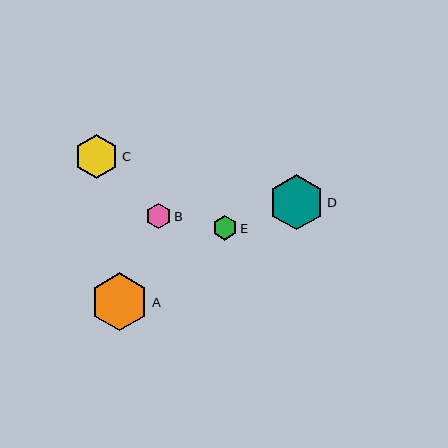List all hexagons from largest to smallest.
From largest to smallest: A, D, C, B, E.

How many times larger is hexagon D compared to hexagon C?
Hexagon D is approximately 1.3 times the size of hexagon C.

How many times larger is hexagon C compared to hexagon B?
Hexagon C is approximately 1.7 times the size of hexagon B.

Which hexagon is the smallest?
Hexagon E is the smallest with a size of approximately 25 pixels.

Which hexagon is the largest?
Hexagon A is the largest with a size of approximately 58 pixels.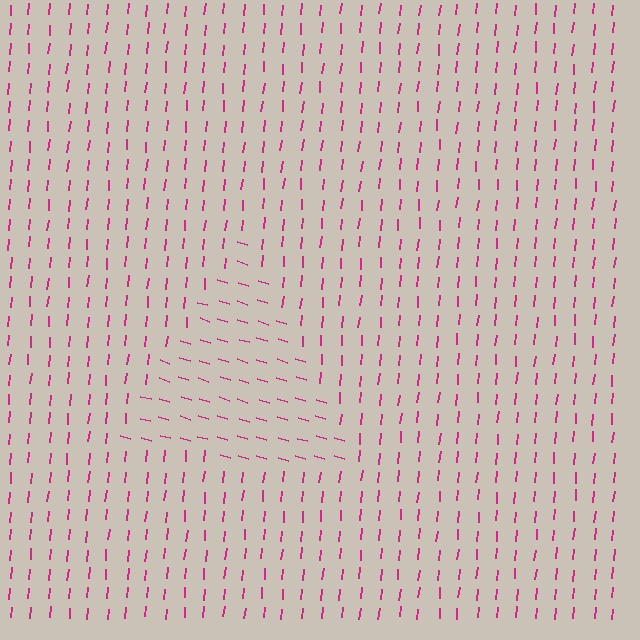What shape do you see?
I see a triangle.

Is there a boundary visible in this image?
Yes, there is a texture boundary formed by a change in line orientation.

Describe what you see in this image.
The image is filled with small magenta line segments. A triangle region in the image has lines oriented differently from the surrounding lines, creating a visible texture boundary.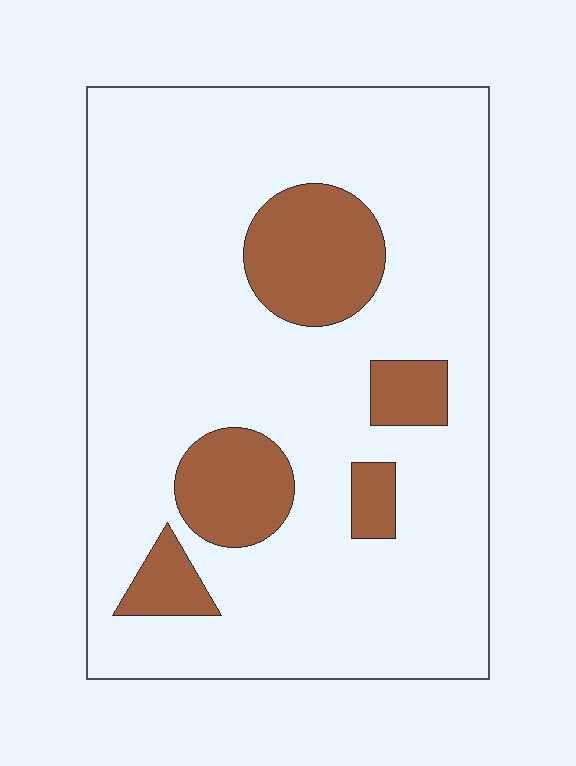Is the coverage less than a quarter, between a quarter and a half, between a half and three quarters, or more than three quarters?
Less than a quarter.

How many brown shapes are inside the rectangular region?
5.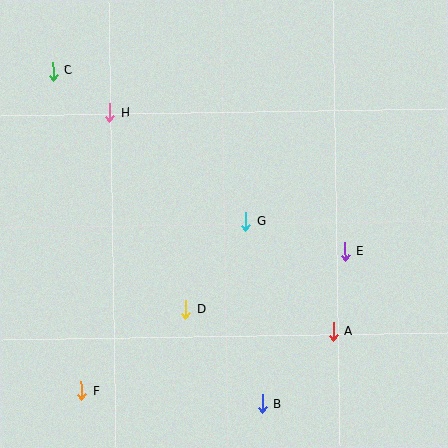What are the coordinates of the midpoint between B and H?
The midpoint between B and H is at (186, 258).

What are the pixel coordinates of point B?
Point B is at (262, 404).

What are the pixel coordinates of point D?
Point D is at (186, 309).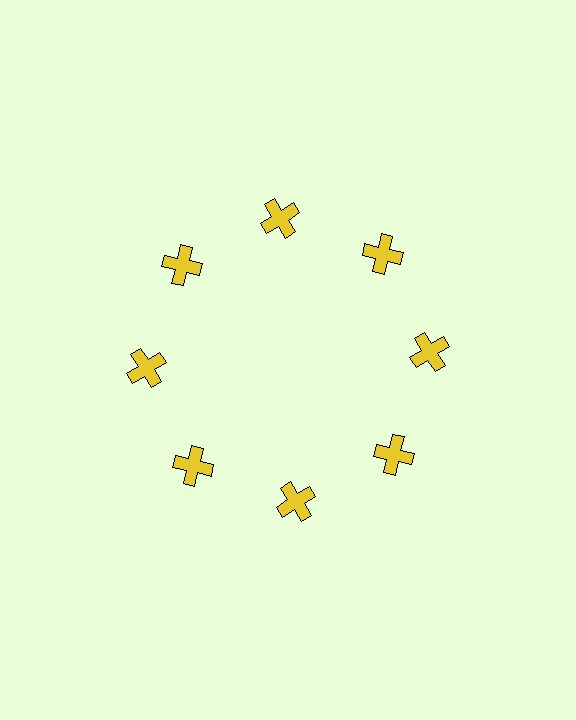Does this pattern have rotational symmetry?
Yes, this pattern has 8-fold rotational symmetry. It looks the same after rotating 45 degrees around the center.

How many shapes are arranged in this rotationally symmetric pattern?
There are 8 shapes, arranged in 8 groups of 1.